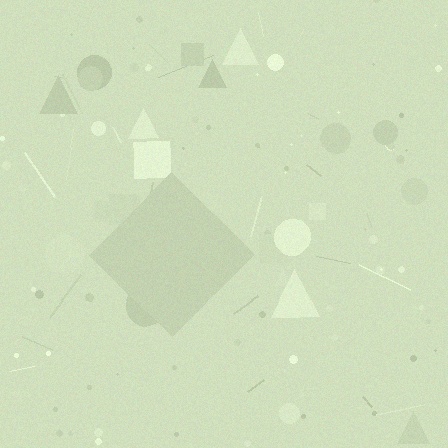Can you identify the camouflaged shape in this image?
The camouflaged shape is a diamond.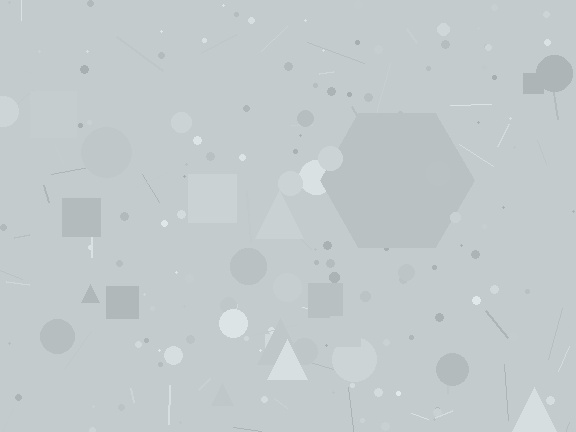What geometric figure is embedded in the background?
A hexagon is embedded in the background.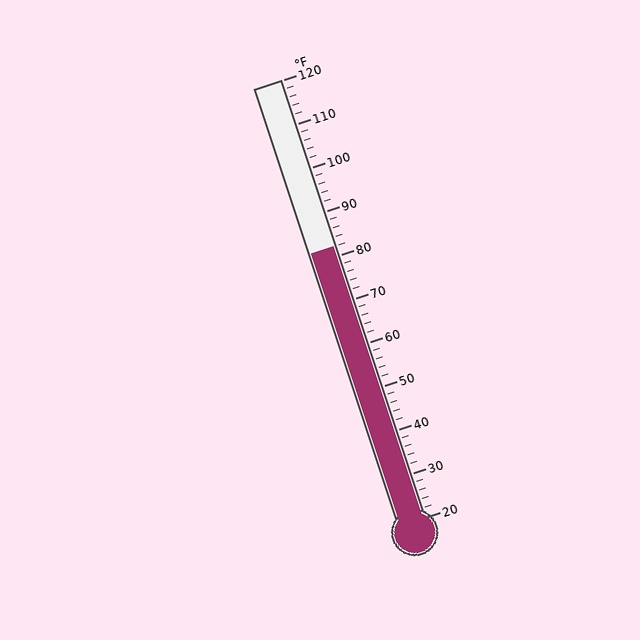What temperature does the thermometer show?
The thermometer shows approximately 82°F.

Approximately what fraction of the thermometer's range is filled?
The thermometer is filled to approximately 60% of its range.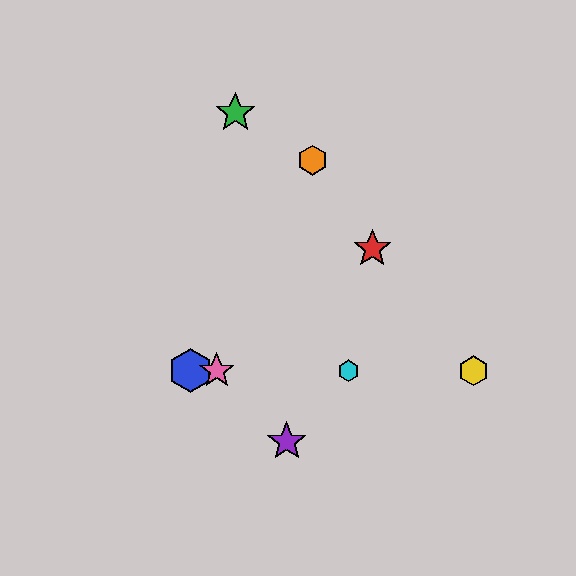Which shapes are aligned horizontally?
The blue hexagon, the yellow hexagon, the cyan hexagon, the pink star are aligned horizontally.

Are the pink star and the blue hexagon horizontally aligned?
Yes, both are at y≈371.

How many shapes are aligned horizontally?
4 shapes (the blue hexagon, the yellow hexagon, the cyan hexagon, the pink star) are aligned horizontally.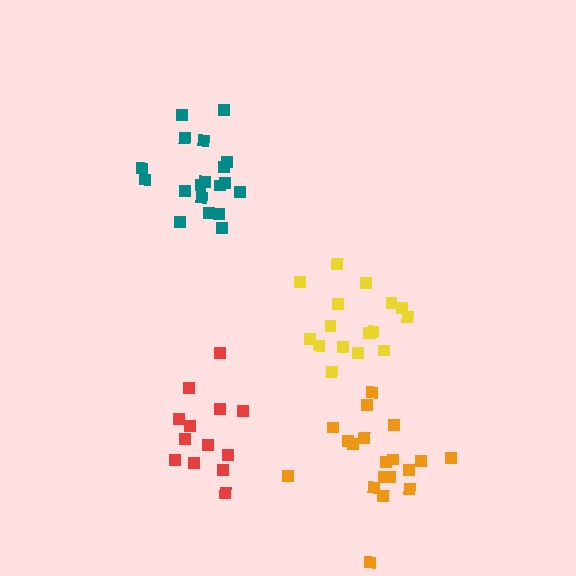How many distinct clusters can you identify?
There are 4 distinct clusters.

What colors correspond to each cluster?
The clusters are colored: teal, orange, red, yellow.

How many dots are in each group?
Group 1: 19 dots, Group 2: 19 dots, Group 3: 13 dots, Group 4: 16 dots (67 total).